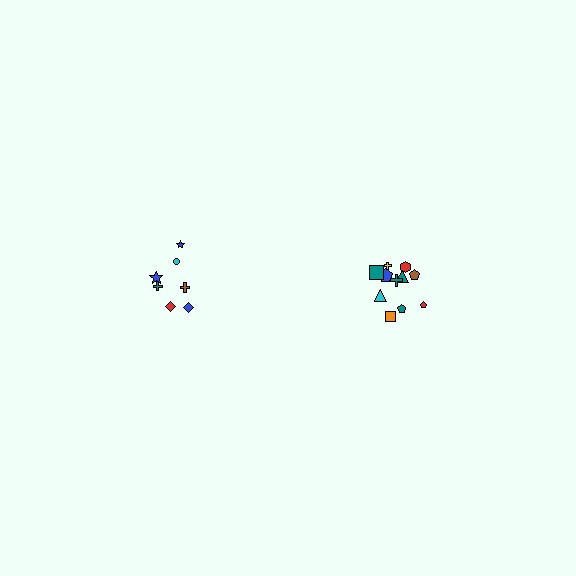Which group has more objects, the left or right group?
The right group.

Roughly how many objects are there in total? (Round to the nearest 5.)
Roughly 20 objects in total.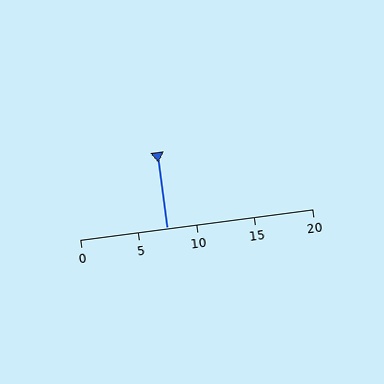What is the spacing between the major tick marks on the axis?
The major ticks are spaced 5 apart.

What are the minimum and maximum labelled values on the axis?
The axis runs from 0 to 20.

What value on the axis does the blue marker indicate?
The marker indicates approximately 7.5.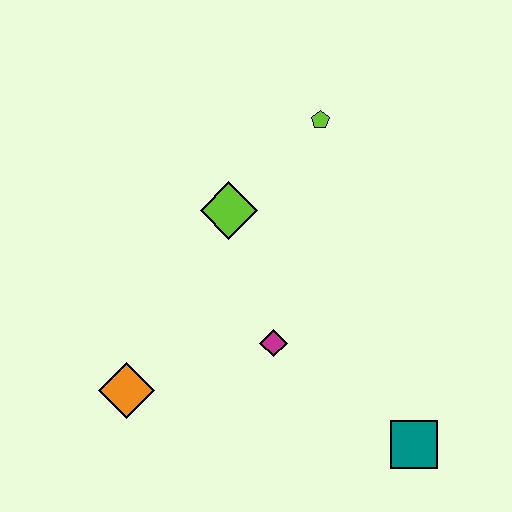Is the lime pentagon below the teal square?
No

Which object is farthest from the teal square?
The lime pentagon is farthest from the teal square.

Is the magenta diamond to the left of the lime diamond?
No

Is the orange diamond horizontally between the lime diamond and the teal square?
No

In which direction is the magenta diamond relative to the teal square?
The magenta diamond is to the left of the teal square.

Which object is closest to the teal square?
The magenta diamond is closest to the teal square.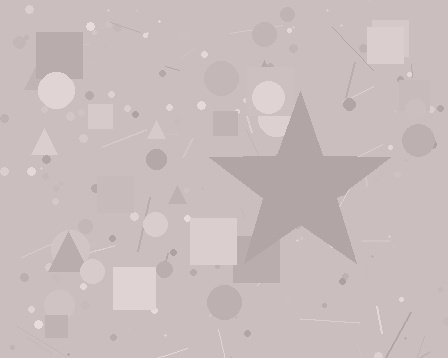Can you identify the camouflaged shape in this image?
The camouflaged shape is a star.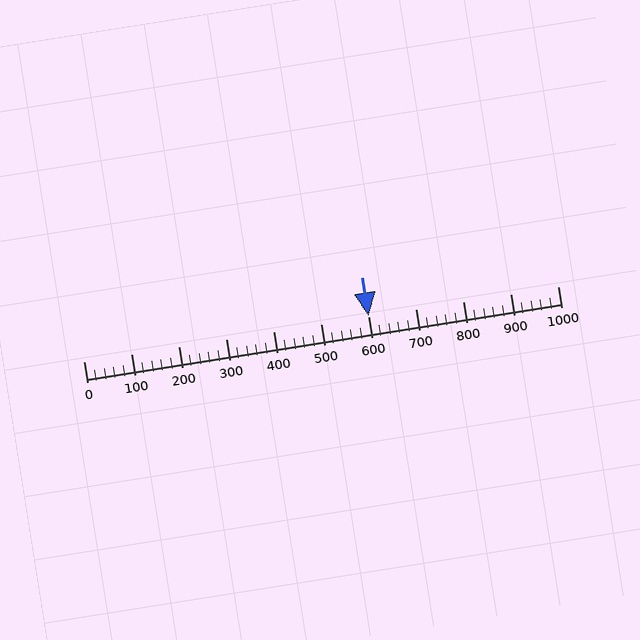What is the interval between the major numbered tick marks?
The major tick marks are spaced 100 units apart.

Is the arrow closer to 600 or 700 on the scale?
The arrow is closer to 600.